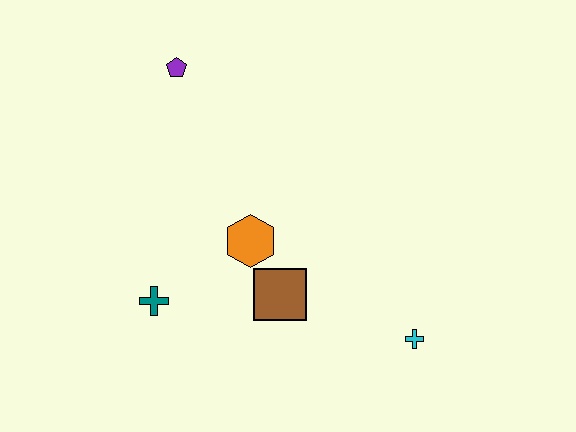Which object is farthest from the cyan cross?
The purple pentagon is farthest from the cyan cross.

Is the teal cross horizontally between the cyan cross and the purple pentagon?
No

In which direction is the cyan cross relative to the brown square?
The cyan cross is to the right of the brown square.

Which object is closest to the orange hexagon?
The brown square is closest to the orange hexagon.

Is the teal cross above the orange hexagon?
No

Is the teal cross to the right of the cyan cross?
No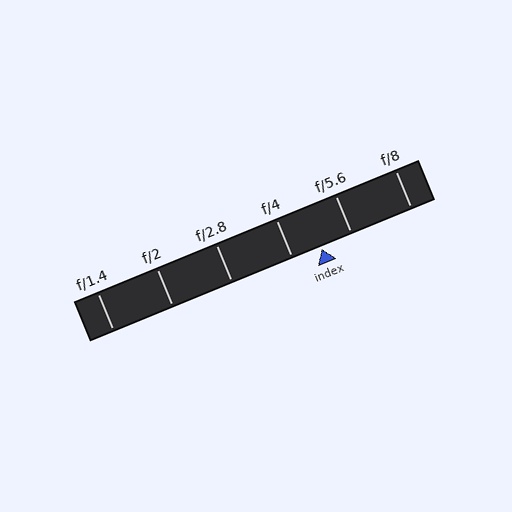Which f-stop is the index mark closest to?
The index mark is closest to f/4.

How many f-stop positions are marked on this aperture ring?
There are 6 f-stop positions marked.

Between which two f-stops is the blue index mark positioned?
The index mark is between f/4 and f/5.6.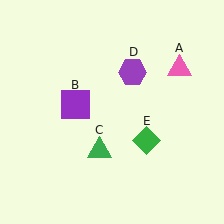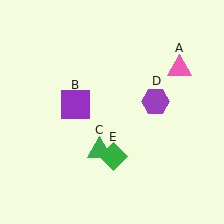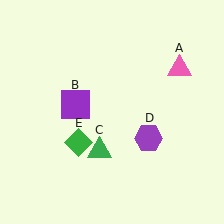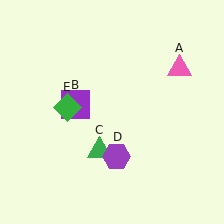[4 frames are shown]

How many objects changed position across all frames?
2 objects changed position: purple hexagon (object D), green diamond (object E).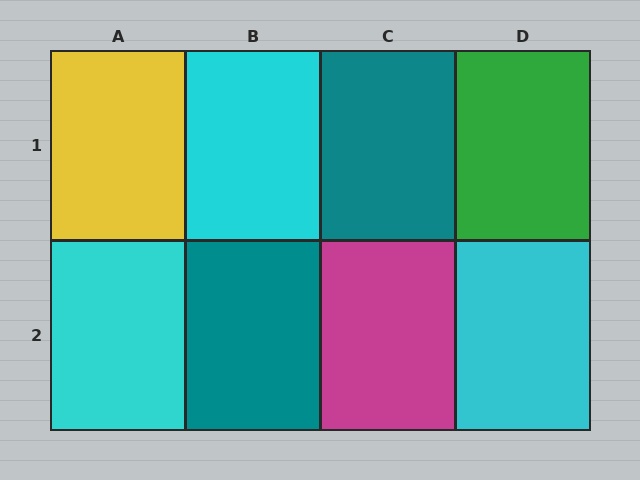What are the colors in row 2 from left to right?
Cyan, teal, magenta, cyan.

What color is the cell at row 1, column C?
Teal.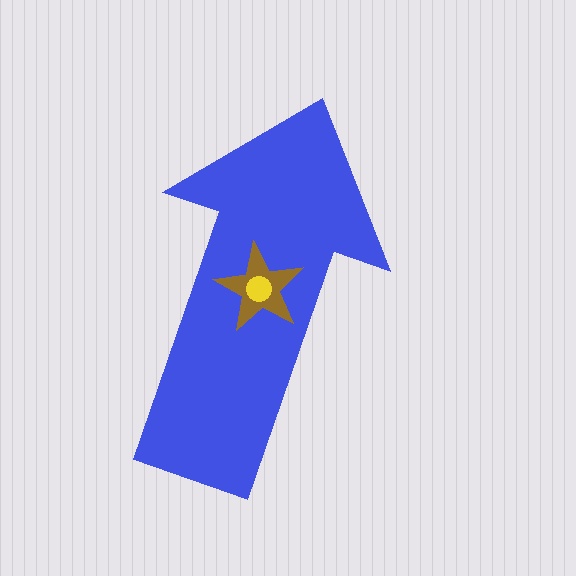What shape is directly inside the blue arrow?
The brown star.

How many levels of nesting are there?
3.